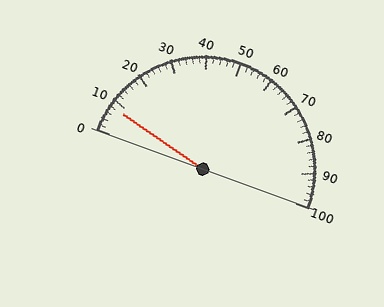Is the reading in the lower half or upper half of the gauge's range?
The reading is in the lower half of the range (0 to 100).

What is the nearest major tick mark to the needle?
The nearest major tick mark is 10.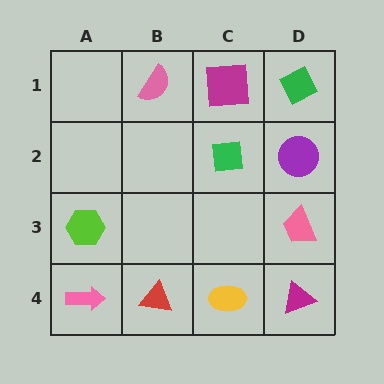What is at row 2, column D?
A purple circle.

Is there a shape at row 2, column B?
No, that cell is empty.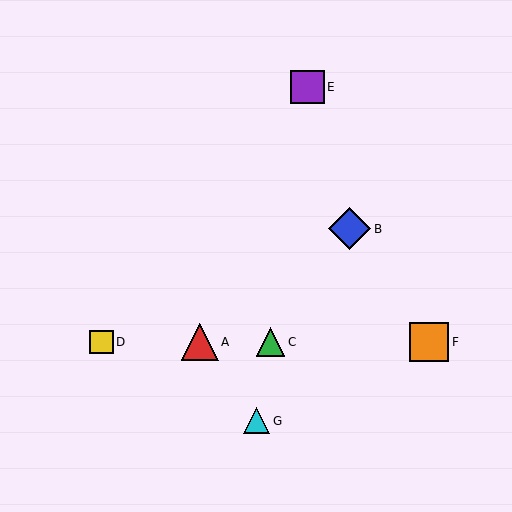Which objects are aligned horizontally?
Objects A, C, D, F are aligned horizontally.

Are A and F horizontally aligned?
Yes, both are at y≈342.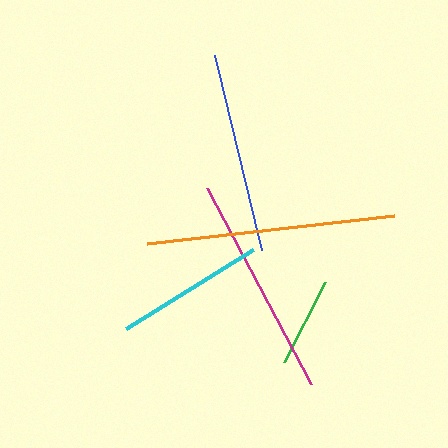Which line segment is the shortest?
The green line is the shortest at approximately 90 pixels.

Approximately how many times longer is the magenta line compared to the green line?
The magenta line is approximately 2.5 times the length of the green line.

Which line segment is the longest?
The orange line is the longest at approximately 249 pixels.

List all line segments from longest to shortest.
From longest to shortest: orange, magenta, blue, cyan, green.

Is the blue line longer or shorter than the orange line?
The orange line is longer than the blue line.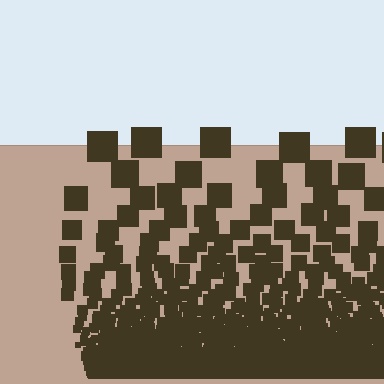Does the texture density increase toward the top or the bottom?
Density increases toward the bottom.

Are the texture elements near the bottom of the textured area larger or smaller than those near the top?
Smaller. The gradient is inverted — elements near the bottom are smaller and denser.